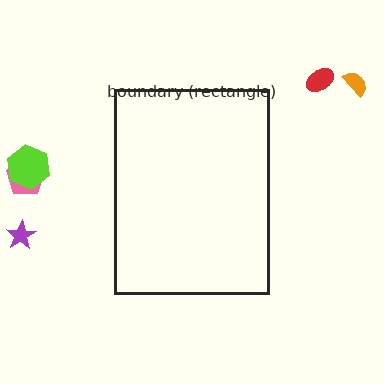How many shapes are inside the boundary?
0 inside, 5 outside.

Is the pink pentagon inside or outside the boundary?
Outside.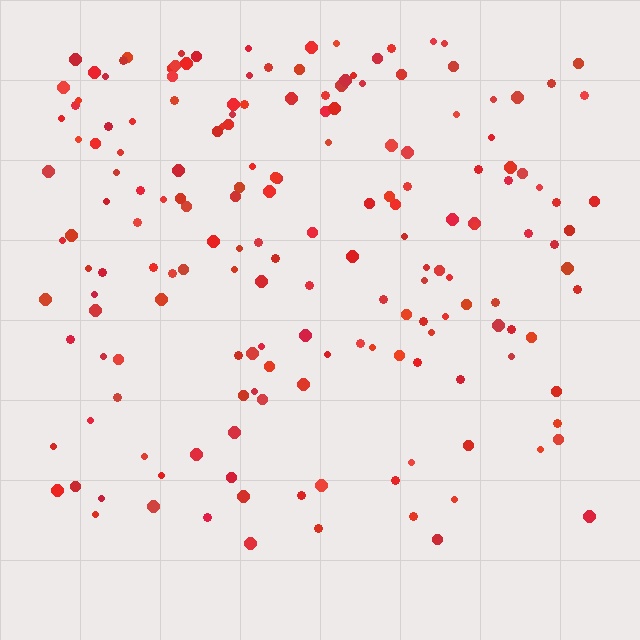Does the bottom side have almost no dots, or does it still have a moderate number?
Still a moderate number, just noticeably fewer than the top.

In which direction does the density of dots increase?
From bottom to top, with the top side densest.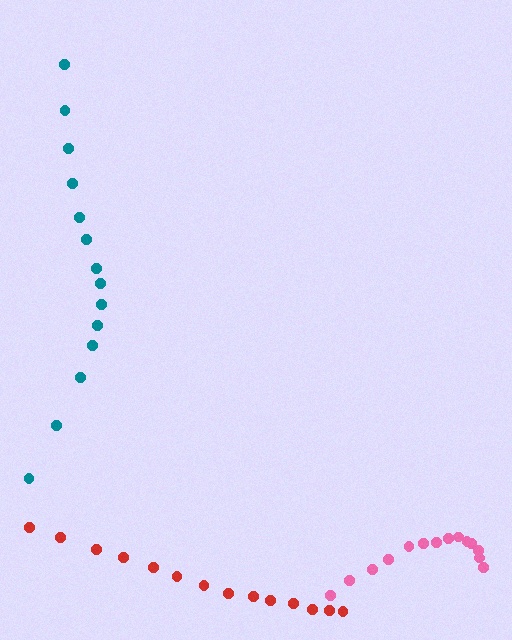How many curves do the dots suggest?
There are 3 distinct paths.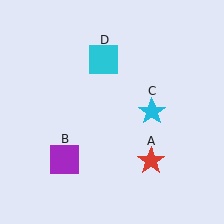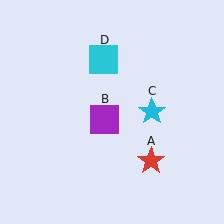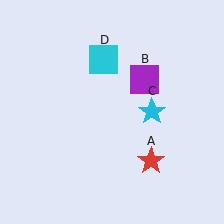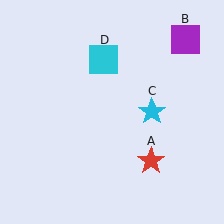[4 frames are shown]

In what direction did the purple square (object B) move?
The purple square (object B) moved up and to the right.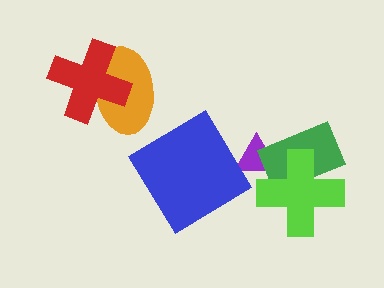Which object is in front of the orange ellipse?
The red cross is in front of the orange ellipse.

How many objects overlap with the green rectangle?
2 objects overlap with the green rectangle.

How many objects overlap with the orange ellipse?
1 object overlaps with the orange ellipse.